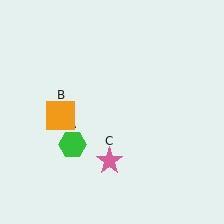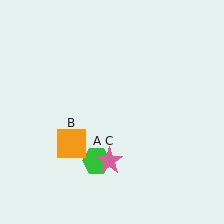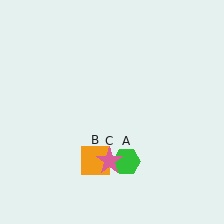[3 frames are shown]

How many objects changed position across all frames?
2 objects changed position: green hexagon (object A), orange square (object B).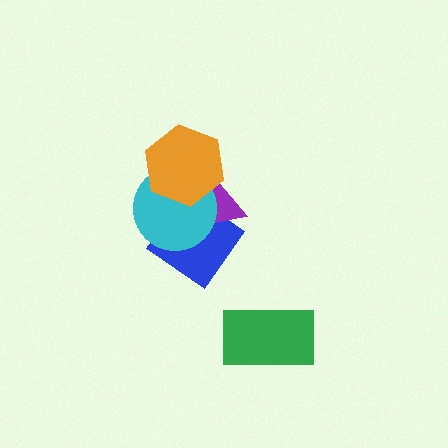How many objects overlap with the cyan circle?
3 objects overlap with the cyan circle.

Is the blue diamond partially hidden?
Yes, it is partially covered by another shape.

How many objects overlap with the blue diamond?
2 objects overlap with the blue diamond.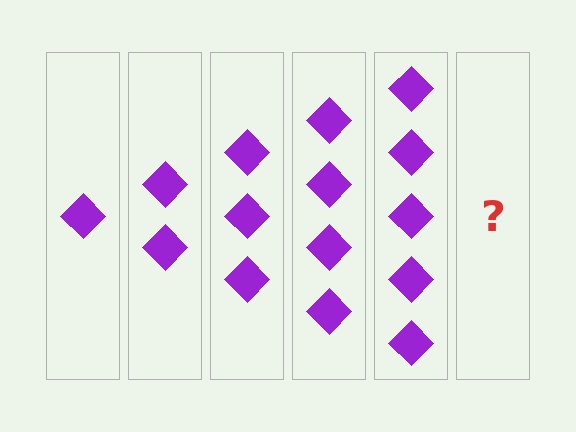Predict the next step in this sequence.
The next step is 6 diamonds.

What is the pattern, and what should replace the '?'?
The pattern is that each step adds one more diamond. The '?' should be 6 diamonds.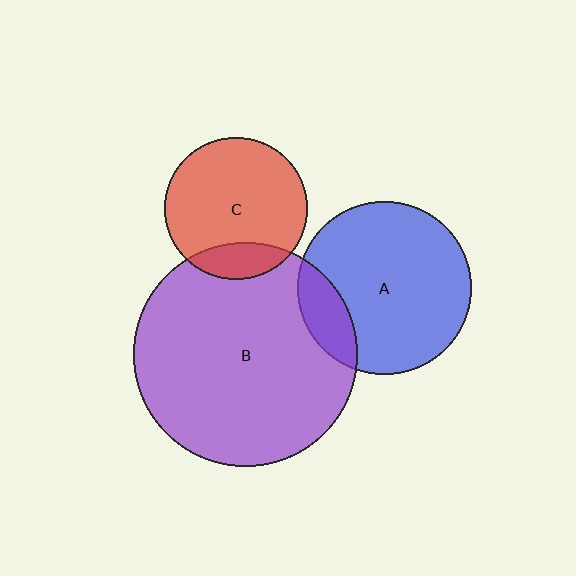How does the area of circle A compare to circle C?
Approximately 1.5 times.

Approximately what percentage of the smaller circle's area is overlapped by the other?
Approximately 15%.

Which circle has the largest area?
Circle B (purple).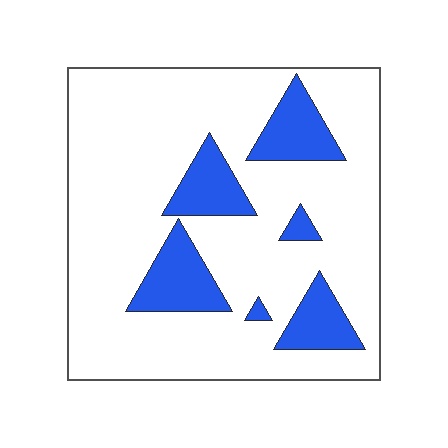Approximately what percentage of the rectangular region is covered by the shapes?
Approximately 20%.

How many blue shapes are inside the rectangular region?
6.